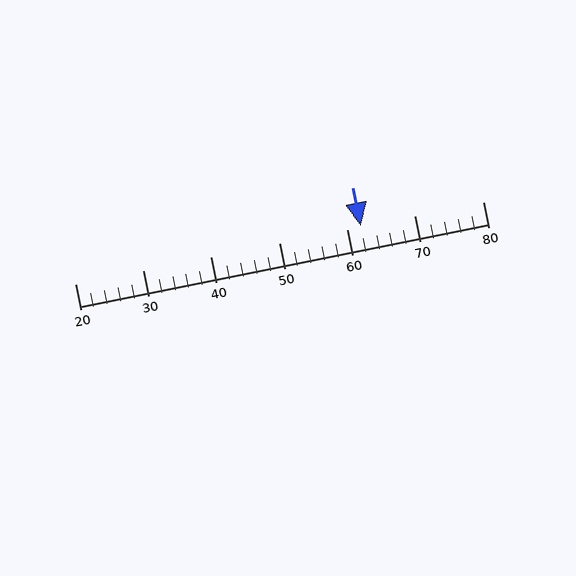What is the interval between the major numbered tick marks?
The major tick marks are spaced 10 units apart.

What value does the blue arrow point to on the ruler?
The blue arrow points to approximately 62.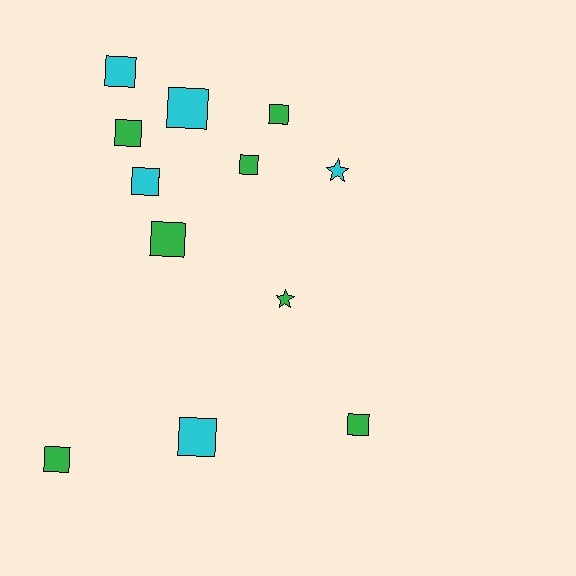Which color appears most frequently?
Green, with 7 objects.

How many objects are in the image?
There are 12 objects.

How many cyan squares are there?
There are 4 cyan squares.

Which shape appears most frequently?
Square, with 10 objects.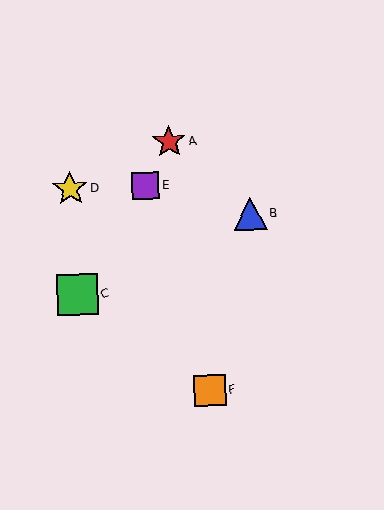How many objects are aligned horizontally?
2 objects (D, E) are aligned horizontally.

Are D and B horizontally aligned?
No, D is at y≈189 and B is at y≈214.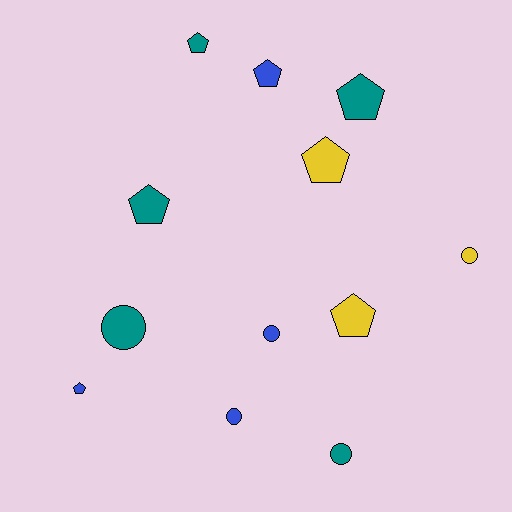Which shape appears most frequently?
Pentagon, with 7 objects.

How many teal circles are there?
There are 2 teal circles.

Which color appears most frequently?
Teal, with 5 objects.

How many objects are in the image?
There are 12 objects.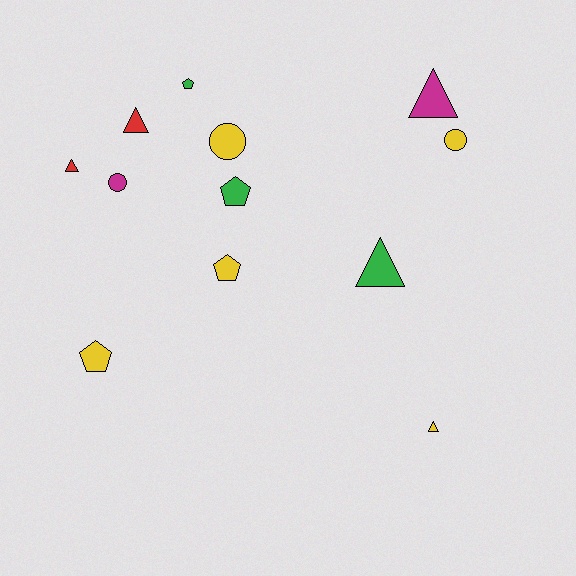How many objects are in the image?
There are 12 objects.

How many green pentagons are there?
There are 2 green pentagons.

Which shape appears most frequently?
Triangle, with 5 objects.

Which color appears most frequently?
Yellow, with 5 objects.